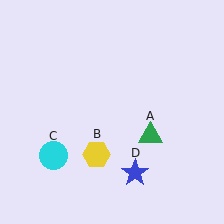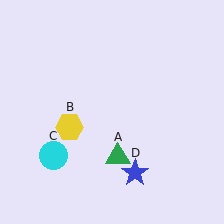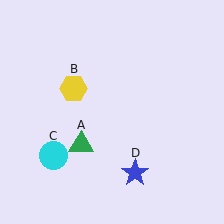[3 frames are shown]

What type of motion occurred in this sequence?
The green triangle (object A), yellow hexagon (object B) rotated clockwise around the center of the scene.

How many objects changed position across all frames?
2 objects changed position: green triangle (object A), yellow hexagon (object B).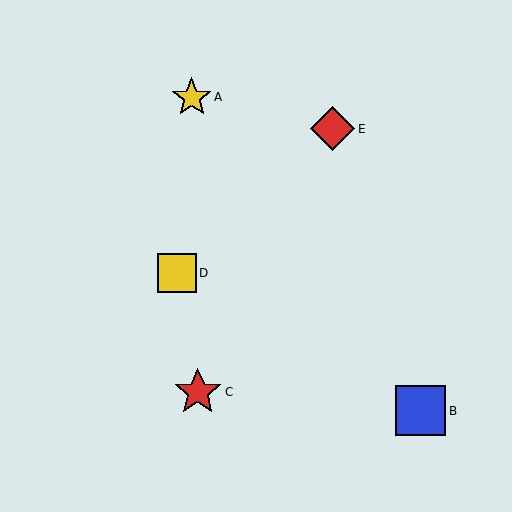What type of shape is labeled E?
Shape E is a red diamond.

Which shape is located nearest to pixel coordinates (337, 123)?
The red diamond (labeled E) at (333, 129) is nearest to that location.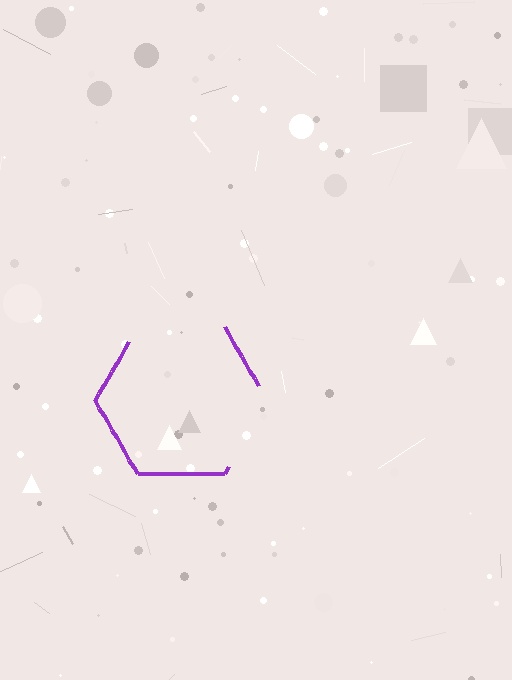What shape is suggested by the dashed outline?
The dashed outline suggests a hexagon.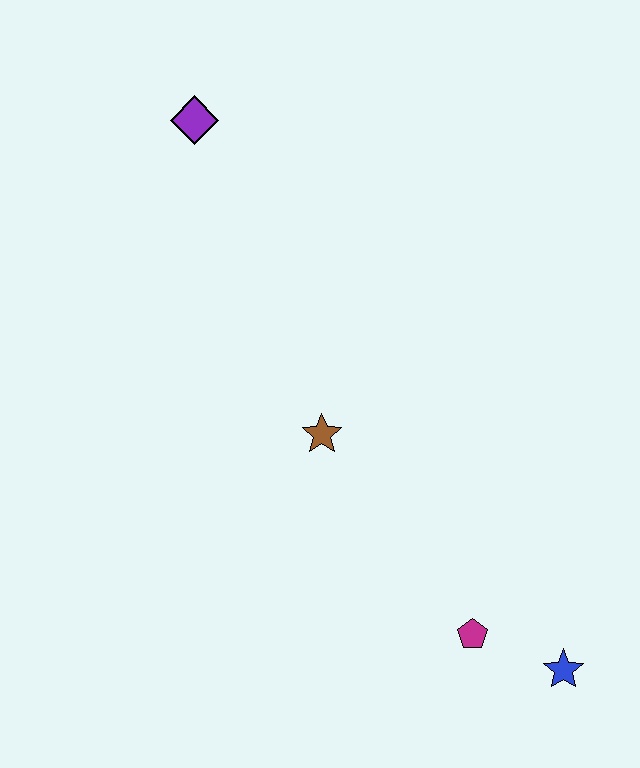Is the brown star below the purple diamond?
Yes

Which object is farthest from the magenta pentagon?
The purple diamond is farthest from the magenta pentagon.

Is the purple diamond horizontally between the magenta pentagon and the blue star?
No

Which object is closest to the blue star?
The magenta pentagon is closest to the blue star.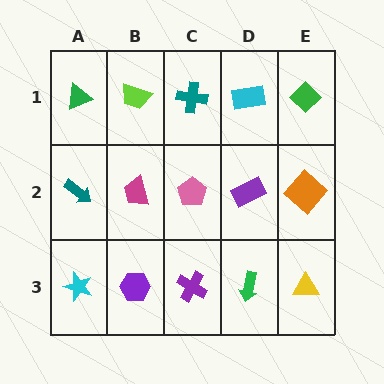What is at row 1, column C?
A teal cross.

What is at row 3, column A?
A cyan star.